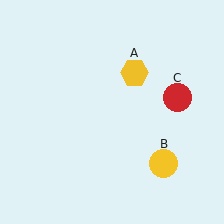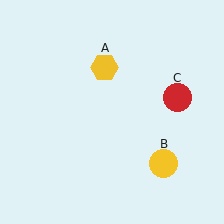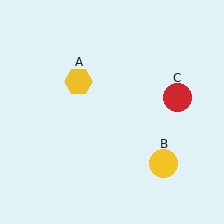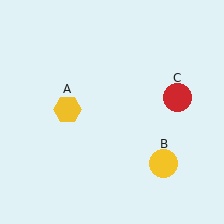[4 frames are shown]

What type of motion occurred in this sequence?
The yellow hexagon (object A) rotated counterclockwise around the center of the scene.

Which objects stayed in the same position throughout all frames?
Yellow circle (object B) and red circle (object C) remained stationary.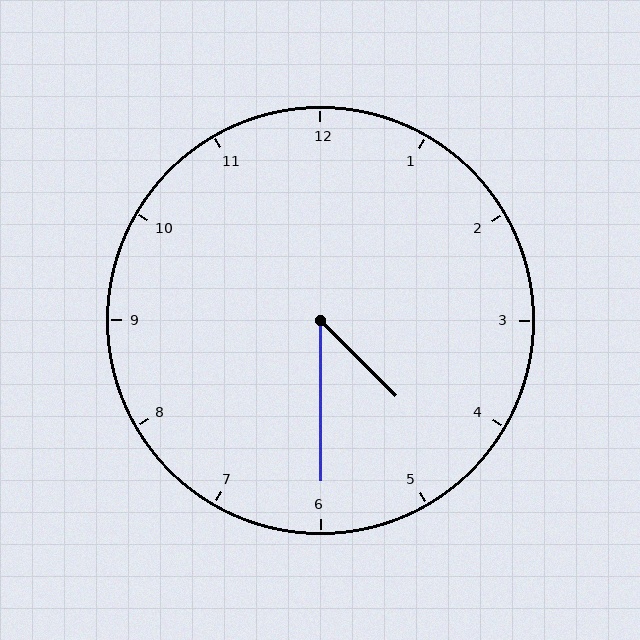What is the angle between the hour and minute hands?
Approximately 45 degrees.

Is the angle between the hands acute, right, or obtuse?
It is acute.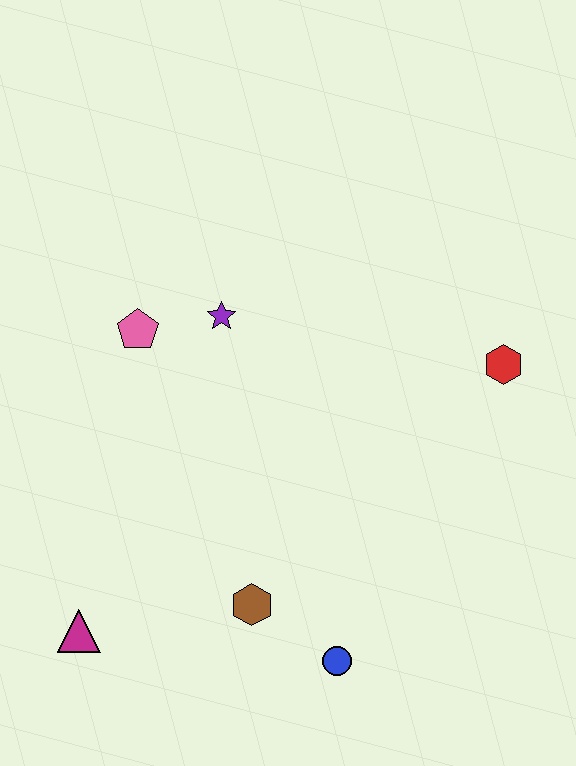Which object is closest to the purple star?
The pink pentagon is closest to the purple star.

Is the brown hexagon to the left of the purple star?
No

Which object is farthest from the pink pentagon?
The blue circle is farthest from the pink pentagon.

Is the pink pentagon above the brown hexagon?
Yes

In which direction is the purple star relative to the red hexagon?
The purple star is to the left of the red hexagon.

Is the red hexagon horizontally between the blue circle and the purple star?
No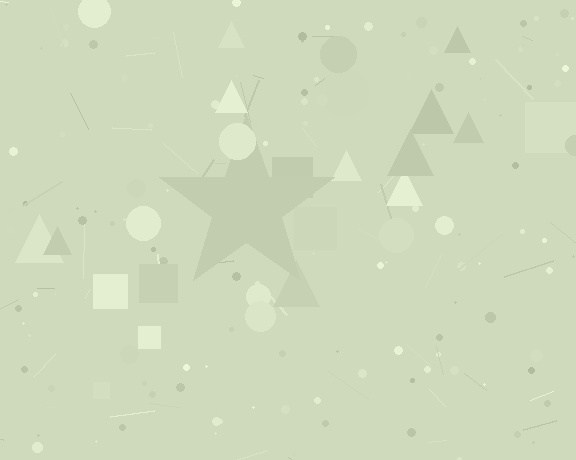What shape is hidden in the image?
A star is hidden in the image.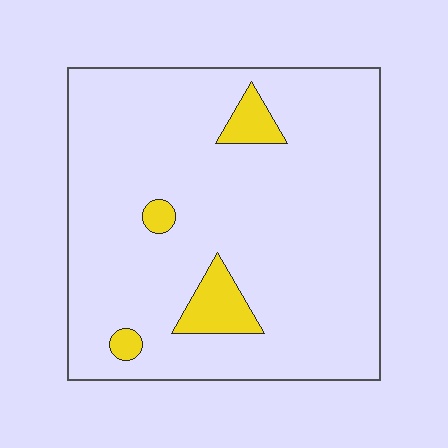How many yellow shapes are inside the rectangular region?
4.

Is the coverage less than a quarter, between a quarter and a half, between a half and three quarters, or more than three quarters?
Less than a quarter.